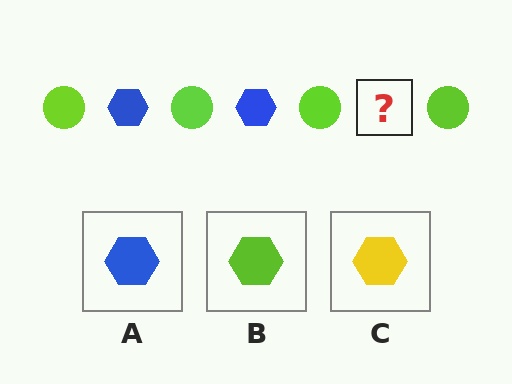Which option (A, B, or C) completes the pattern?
A.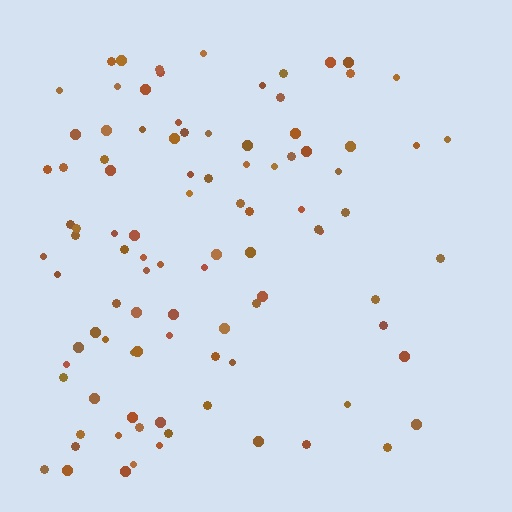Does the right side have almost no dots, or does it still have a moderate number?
Still a moderate number, just noticeably fewer than the left.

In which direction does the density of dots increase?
From right to left, with the left side densest.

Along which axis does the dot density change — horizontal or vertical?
Horizontal.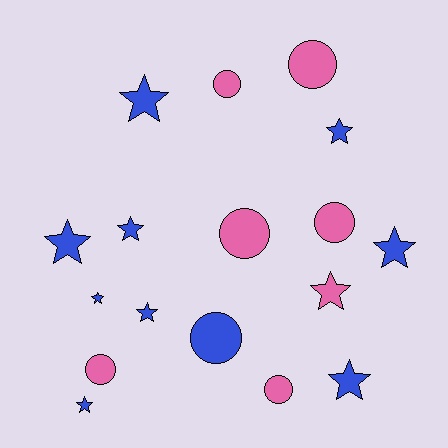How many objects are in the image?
There are 17 objects.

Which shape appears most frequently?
Star, with 10 objects.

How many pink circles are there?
There are 6 pink circles.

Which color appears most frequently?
Blue, with 10 objects.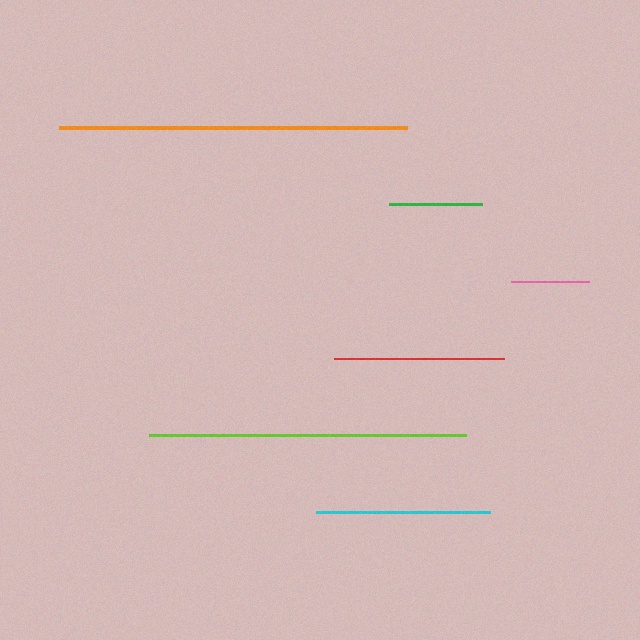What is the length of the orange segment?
The orange segment is approximately 348 pixels long.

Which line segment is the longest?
The orange line is the longest at approximately 348 pixels.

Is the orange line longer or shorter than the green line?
The orange line is longer than the green line.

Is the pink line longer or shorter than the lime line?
The lime line is longer than the pink line.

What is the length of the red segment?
The red segment is approximately 170 pixels long.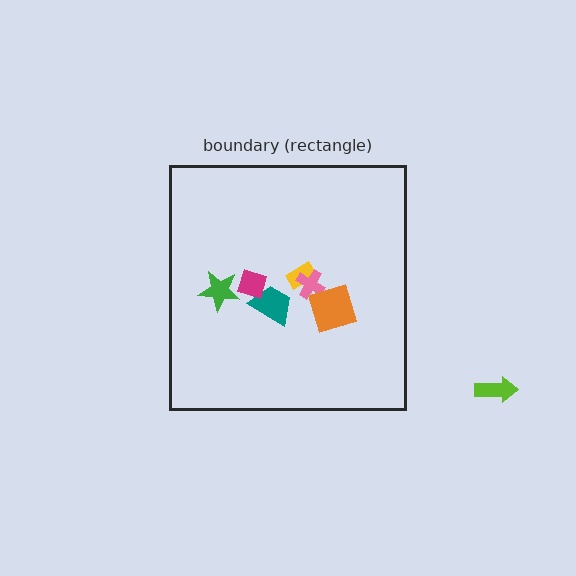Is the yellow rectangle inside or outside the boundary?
Inside.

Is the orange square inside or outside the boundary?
Inside.